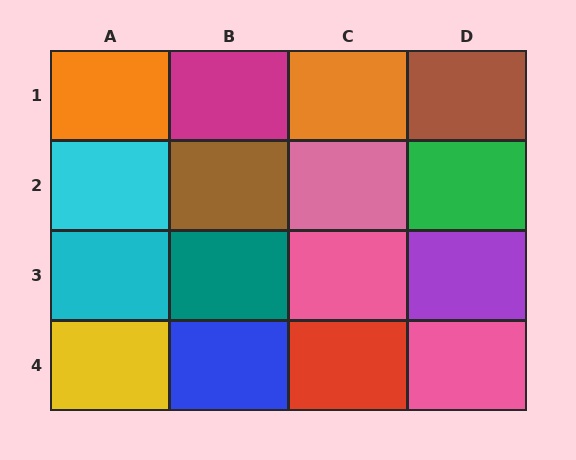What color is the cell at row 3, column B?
Teal.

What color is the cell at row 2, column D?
Green.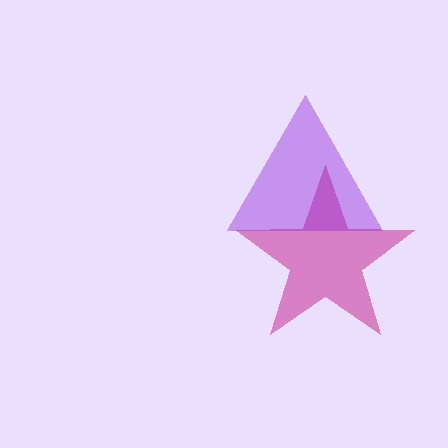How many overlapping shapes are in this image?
There are 2 overlapping shapes in the image.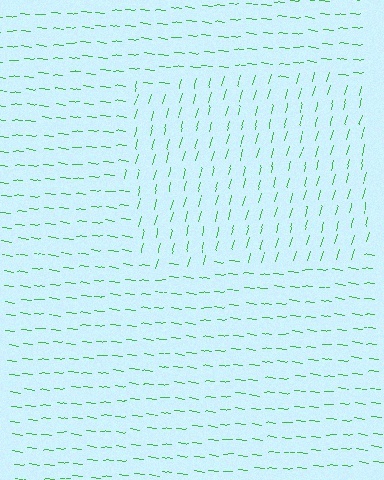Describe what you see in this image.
The image is filled with small green line segments. A rectangle region in the image has lines oriented differently from the surrounding lines, creating a visible texture boundary.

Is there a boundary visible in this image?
Yes, there is a texture boundary formed by a change in line orientation.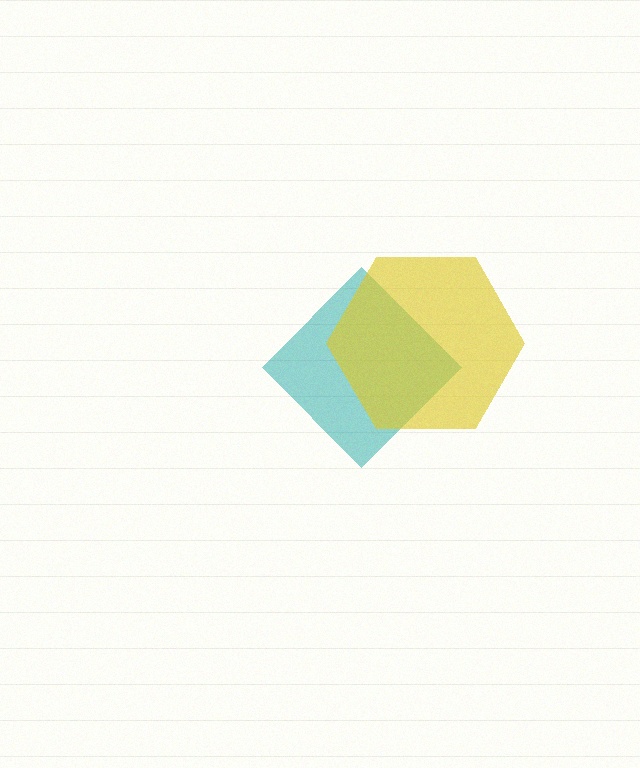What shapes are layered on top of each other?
The layered shapes are: a teal diamond, a yellow hexagon.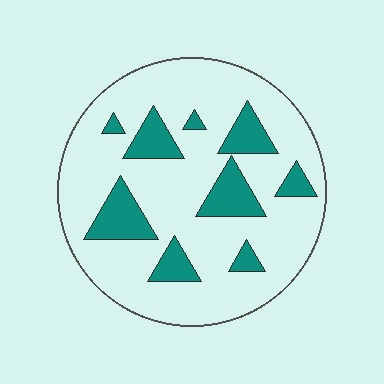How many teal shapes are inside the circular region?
9.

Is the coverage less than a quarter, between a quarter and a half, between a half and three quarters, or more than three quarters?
Less than a quarter.